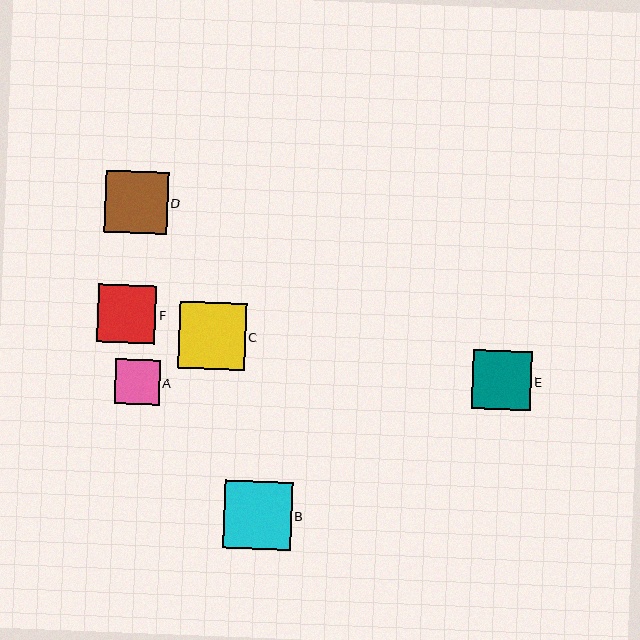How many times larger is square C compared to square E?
Square C is approximately 1.1 times the size of square E.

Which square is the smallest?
Square A is the smallest with a size of approximately 45 pixels.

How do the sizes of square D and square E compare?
Square D and square E are approximately the same size.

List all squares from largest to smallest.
From largest to smallest: B, C, D, E, F, A.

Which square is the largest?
Square B is the largest with a size of approximately 68 pixels.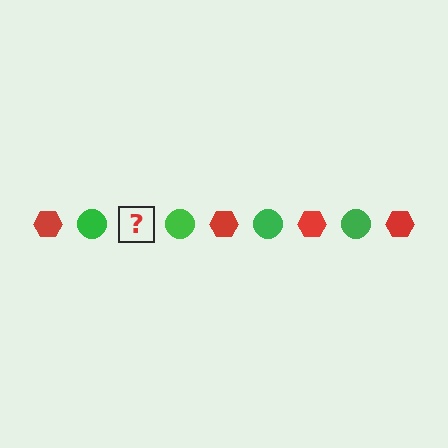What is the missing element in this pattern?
The missing element is a red hexagon.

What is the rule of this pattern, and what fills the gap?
The rule is that the pattern alternates between red hexagon and green circle. The gap should be filled with a red hexagon.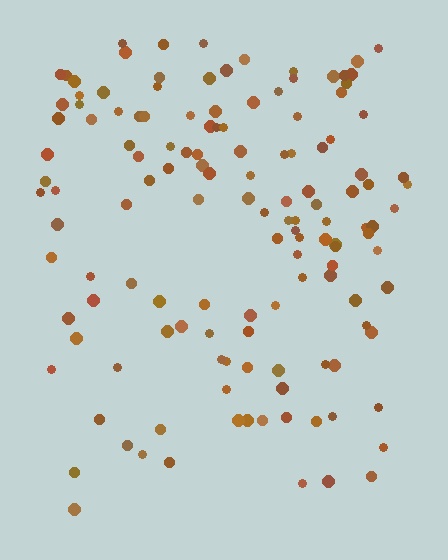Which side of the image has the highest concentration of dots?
The top.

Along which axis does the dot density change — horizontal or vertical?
Vertical.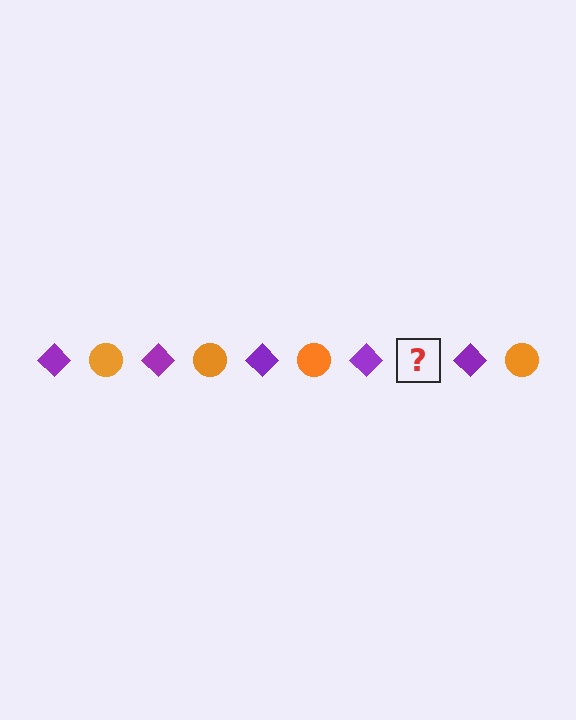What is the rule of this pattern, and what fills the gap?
The rule is that the pattern alternates between purple diamond and orange circle. The gap should be filled with an orange circle.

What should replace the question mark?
The question mark should be replaced with an orange circle.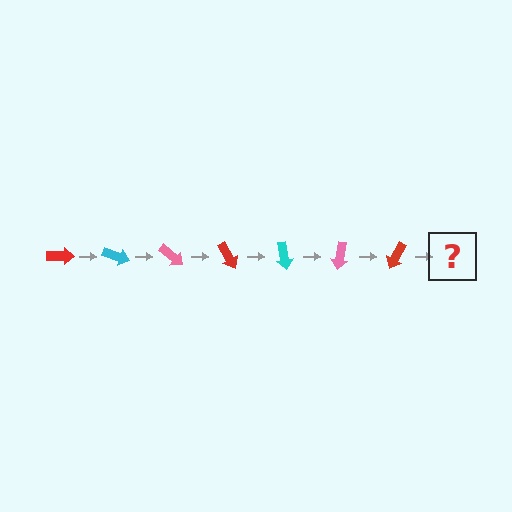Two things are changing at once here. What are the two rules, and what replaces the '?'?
The two rules are that it rotates 20 degrees each step and the color cycles through red, cyan, and pink. The '?' should be a cyan arrow, rotated 140 degrees from the start.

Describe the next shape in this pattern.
It should be a cyan arrow, rotated 140 degrees from the start.